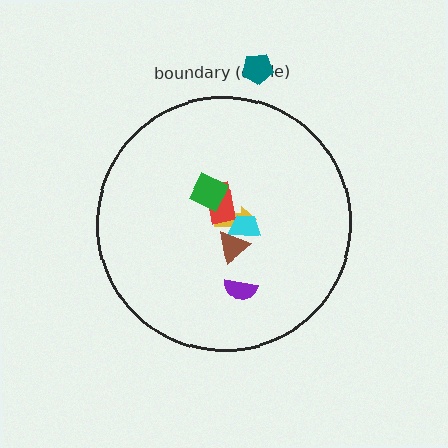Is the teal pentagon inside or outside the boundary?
Outside.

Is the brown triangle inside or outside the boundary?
Inside.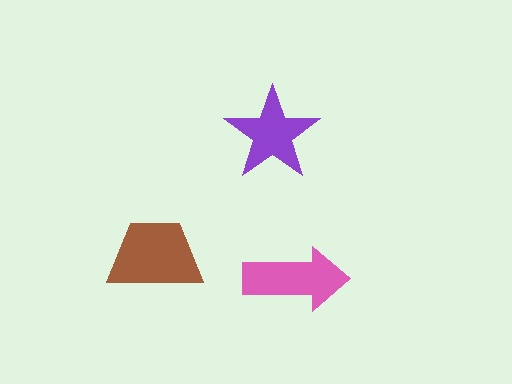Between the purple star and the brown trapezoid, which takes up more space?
The brown trapezoid.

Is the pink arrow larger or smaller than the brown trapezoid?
Smaller.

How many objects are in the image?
There are 3 objects in the image.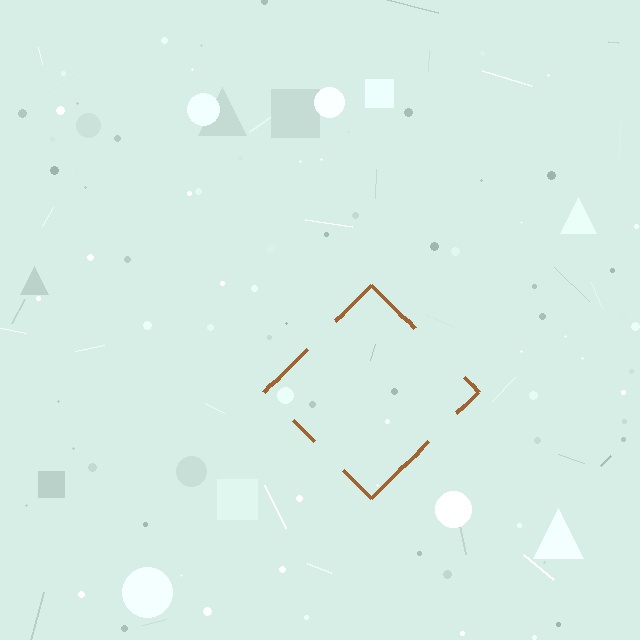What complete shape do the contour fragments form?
The contour fragments form a diamond.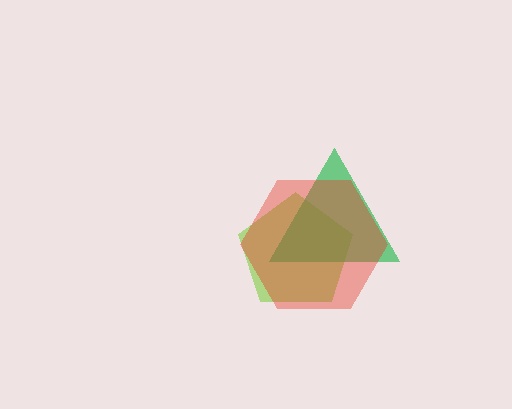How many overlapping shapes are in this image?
There are 3 overlapping shapes in the image.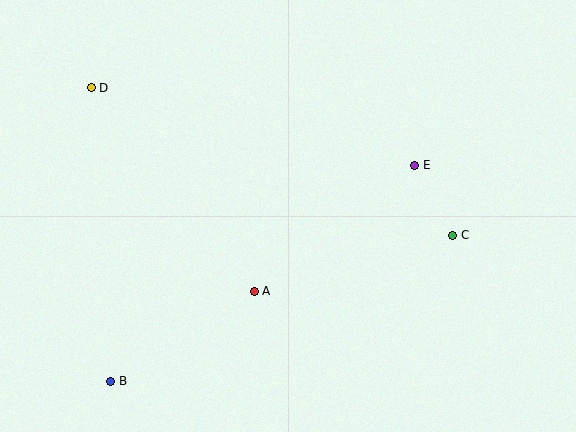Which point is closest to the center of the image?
Point A at (254, 291) is closest to the center.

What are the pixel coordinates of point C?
Point C is at (453, 235).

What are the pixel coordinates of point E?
Point E is at (415, 165).